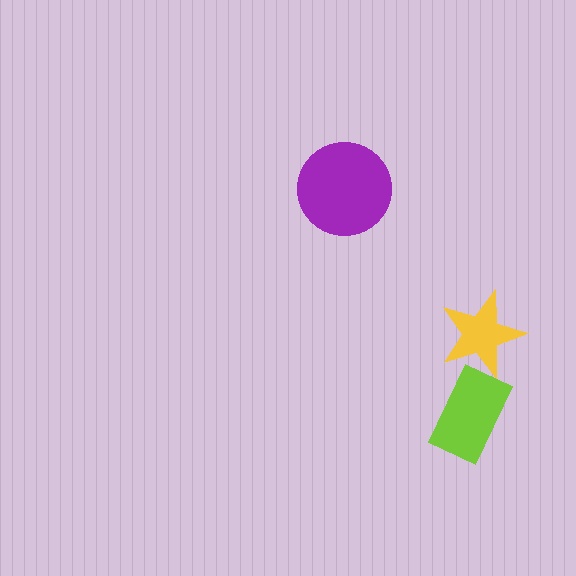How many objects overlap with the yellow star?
1 object overlaps with the yellow star.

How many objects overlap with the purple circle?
0 objects overlap with the purple circle.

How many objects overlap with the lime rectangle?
1 object overlaps with the lime rectangle.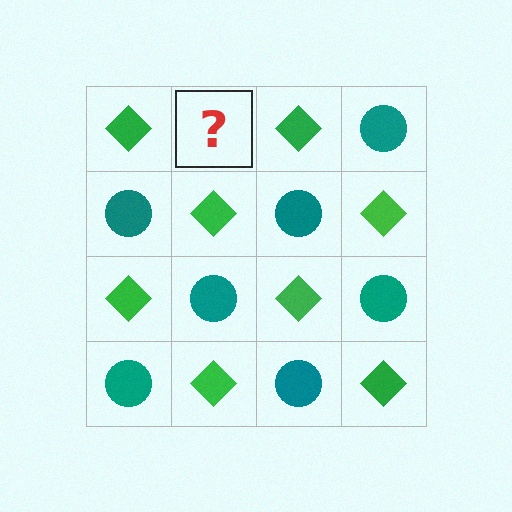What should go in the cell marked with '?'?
The missing cell should contain a teal circle.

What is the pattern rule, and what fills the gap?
The rule is that it alternates green diamond and teal circle in a checkerboard pattern. The gap should be filled with a teal circle.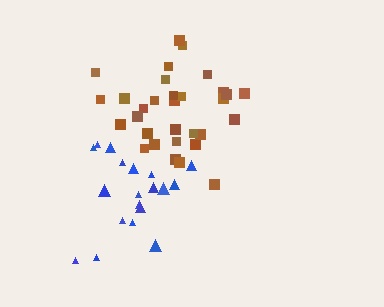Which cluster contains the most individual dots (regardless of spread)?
Brown (31).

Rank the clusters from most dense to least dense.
brown, blue.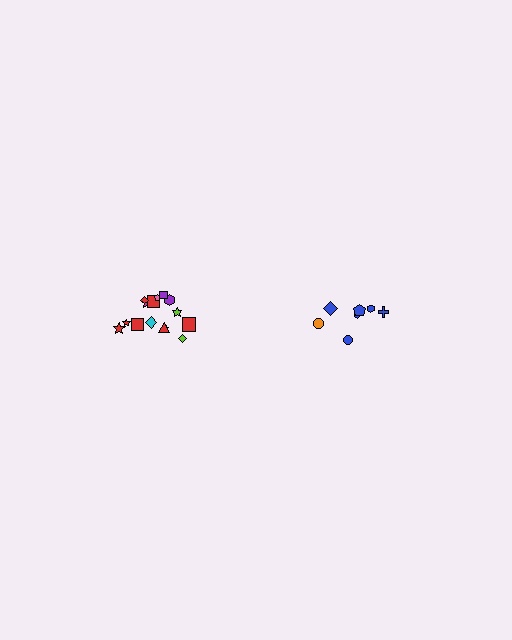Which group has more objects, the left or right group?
The left group.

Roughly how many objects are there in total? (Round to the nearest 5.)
Roughly 20 objects in total.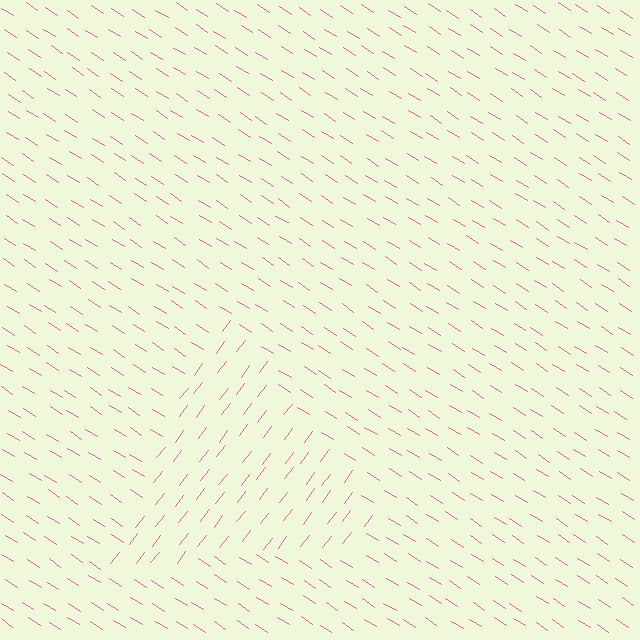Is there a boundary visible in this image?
Yes, there is a texture boundary formed by a change in line orientation.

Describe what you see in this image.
The image is filled with small pink line segments. A triangle region in the image has lines oriented differently from the surrounding lines, creating a visible texture boundary.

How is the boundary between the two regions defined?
The boundary is defined purely by a change in line orientation (approximately 85 degrees difference). All lines are the same color and thickness.